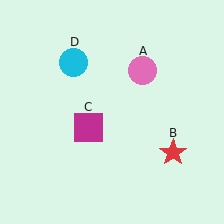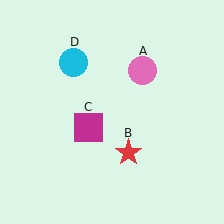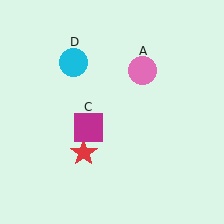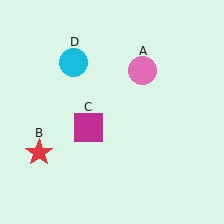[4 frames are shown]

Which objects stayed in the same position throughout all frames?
Pink circle (object A) and magenta square (object C) and cyan circle (object D) remained stationary.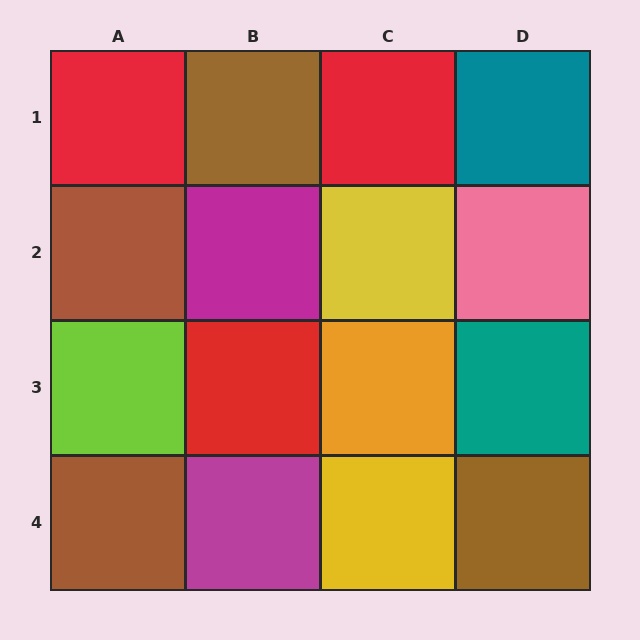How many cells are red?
3 cells are red.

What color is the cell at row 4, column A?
Brown.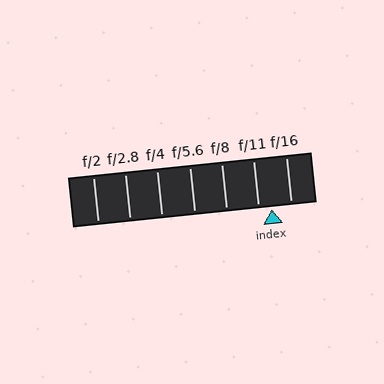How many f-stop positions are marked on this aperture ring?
There are 7 f-stop positions marked.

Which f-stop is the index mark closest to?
The index mark is closest to f/11.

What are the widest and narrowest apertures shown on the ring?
The widest aperture shown is f/2 and the narrowest is f/16.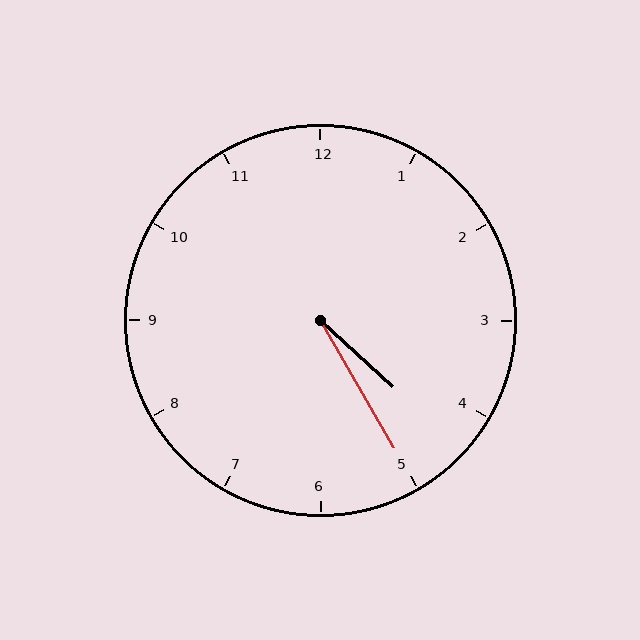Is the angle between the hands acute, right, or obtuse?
It is acute.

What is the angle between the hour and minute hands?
Approximately 18 degrees.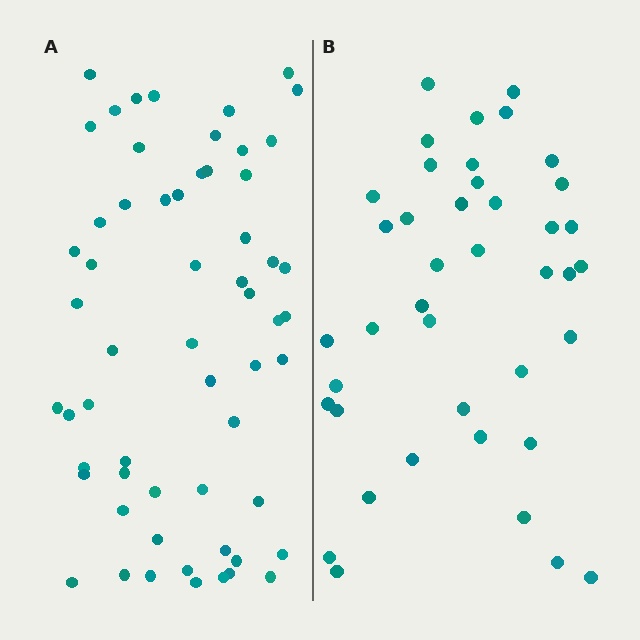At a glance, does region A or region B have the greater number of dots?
Region A (the left region) has more dots.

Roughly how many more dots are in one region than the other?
Region A has approximately 20 more dots than region B.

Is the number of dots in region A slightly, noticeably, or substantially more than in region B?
Region A has noticeably more, but not dramatically so. The ratio is roughly 1.4 to 1.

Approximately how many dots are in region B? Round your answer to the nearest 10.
About 40 dots. (The exact count is 41, which rounds to 40.)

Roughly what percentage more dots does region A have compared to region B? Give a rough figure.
About 45% more.